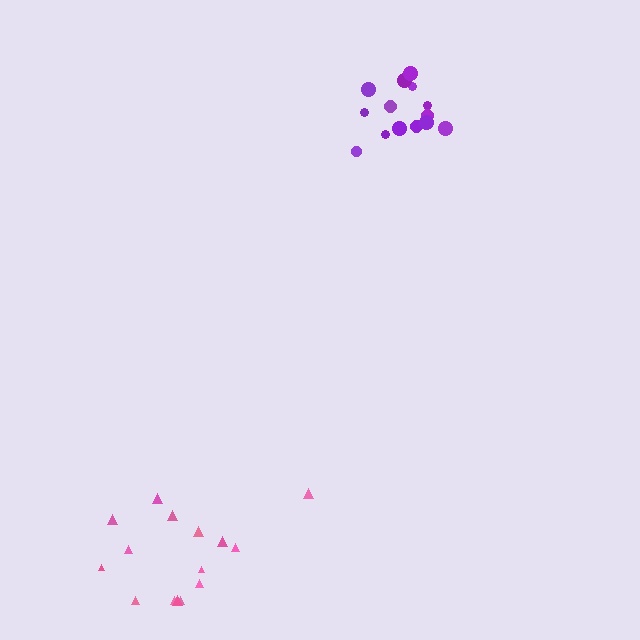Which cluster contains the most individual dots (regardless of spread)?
Pink (15).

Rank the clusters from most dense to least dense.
purple, pink.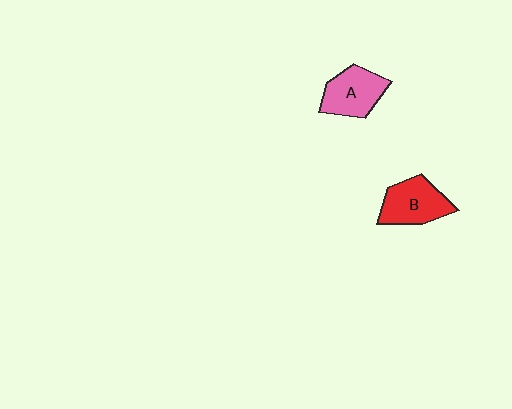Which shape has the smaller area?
Shape A (pink).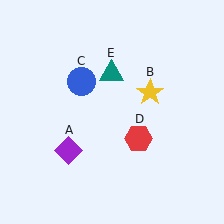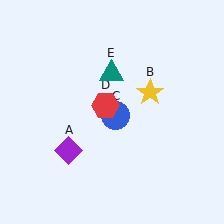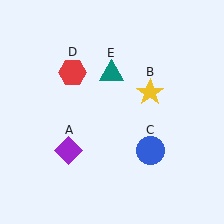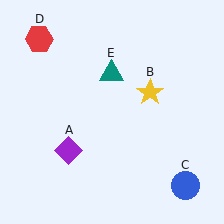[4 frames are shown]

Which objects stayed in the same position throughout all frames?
Purple diamond (object A) and yellow star (object B) and teal triangle (object E) remained stationary.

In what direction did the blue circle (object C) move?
The blue circle (object C) moved down and to the right.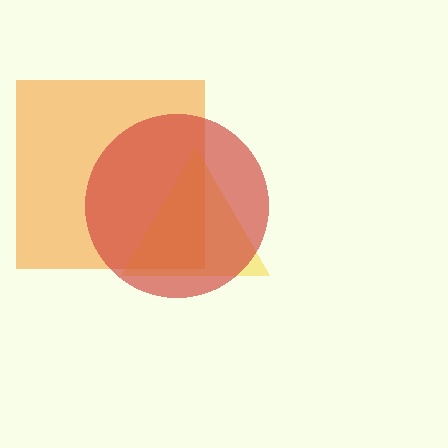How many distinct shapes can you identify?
There are 3 distinct shapes: an orange square, a yellow triangle, a red circle.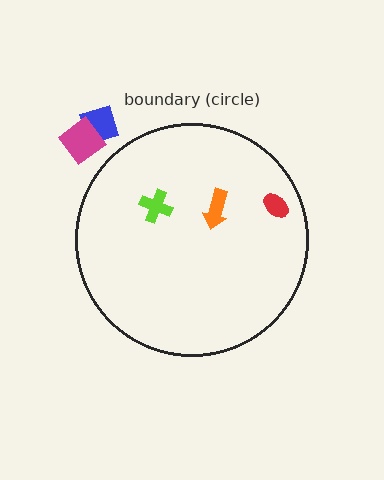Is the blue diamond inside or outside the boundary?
Outside.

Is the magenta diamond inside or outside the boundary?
Outside.